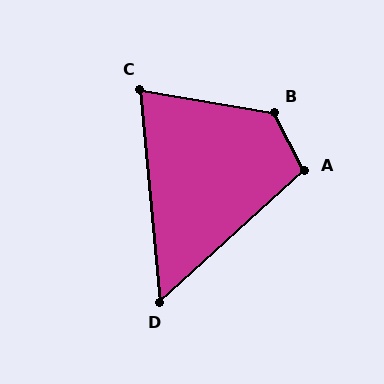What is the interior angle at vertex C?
Approximately 75 degrees (acute).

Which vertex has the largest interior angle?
B, at approximately 127 degrees.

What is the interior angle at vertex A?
Approximately 105 degrees (obtuse).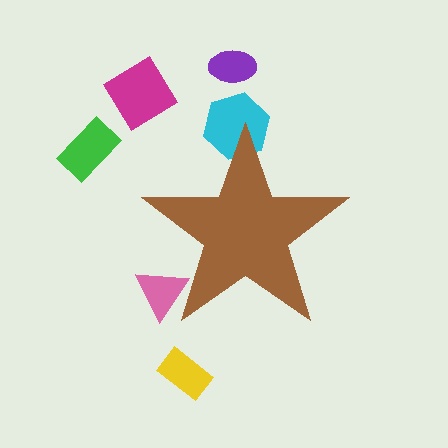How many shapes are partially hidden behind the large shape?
2 shapes are partially hidden.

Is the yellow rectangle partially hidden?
No, the yellow rectangle is fully visible.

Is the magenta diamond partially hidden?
No, the magenta diamond is fully visible.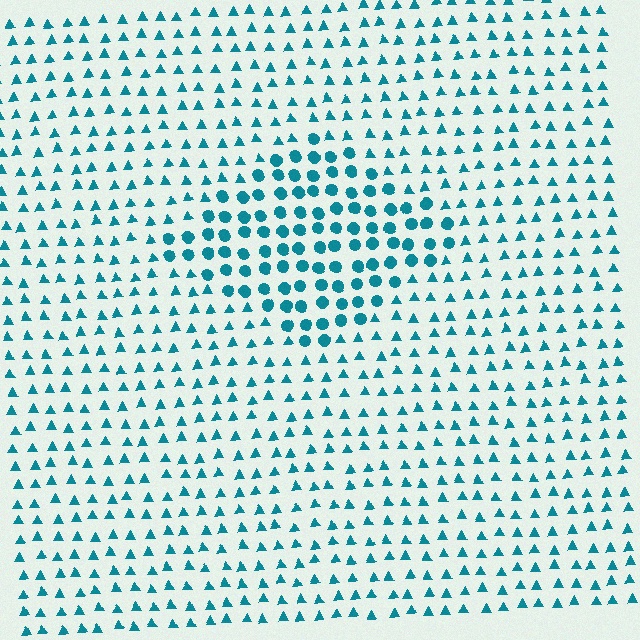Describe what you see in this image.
The image is filled with small teal elements arranged in a uniform grid. A diamond-shaped region contains circles, while the surrounding area contains triangles. The boundary is defined purely by the change in element shape.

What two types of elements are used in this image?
The image uses circles inside the diamond region and triangles outside it.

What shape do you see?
I see a diamond.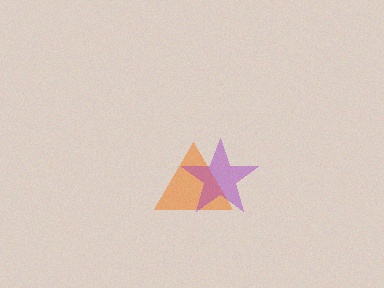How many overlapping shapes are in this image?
There are 2 overlapping shapes in the image.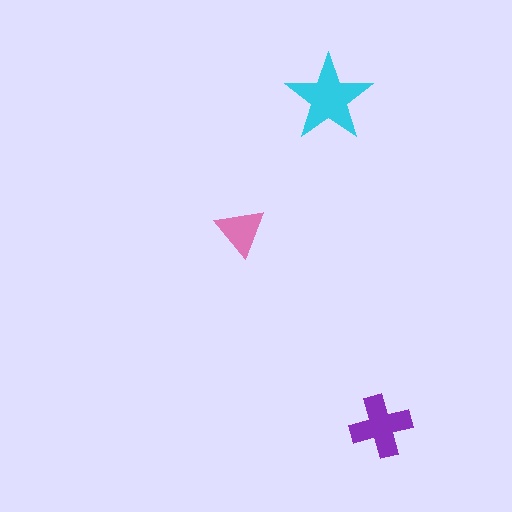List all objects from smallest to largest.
The pink triangle, the purple cross, the cyan star.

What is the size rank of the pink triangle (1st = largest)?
3rd.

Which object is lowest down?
The purple cross is bottommost.